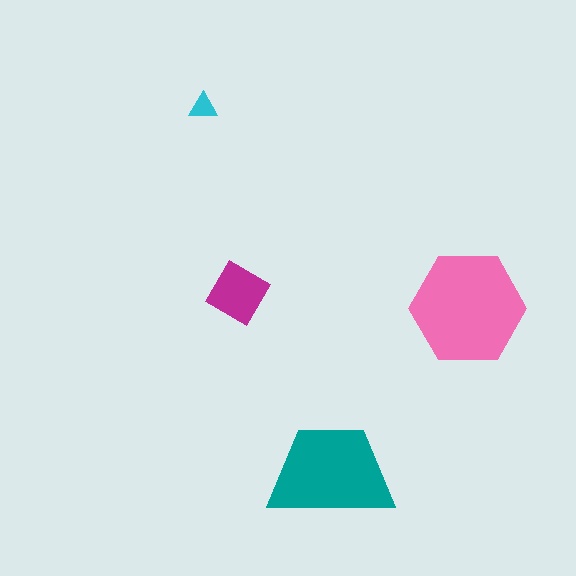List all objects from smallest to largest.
The cyan triangle, the magenta diamond, the teal trapezoid, the pink hexagon.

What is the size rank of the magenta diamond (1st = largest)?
3rd.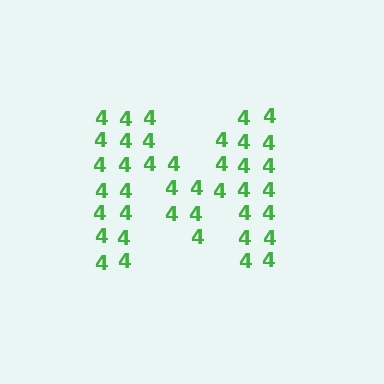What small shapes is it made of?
It is made of small digit 4's.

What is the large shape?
The large shape is the letter M.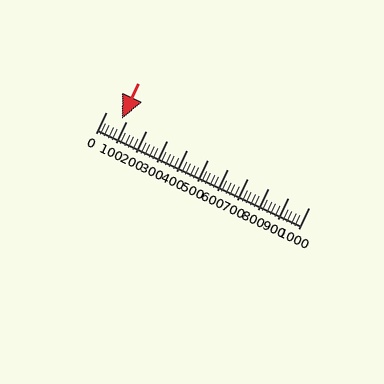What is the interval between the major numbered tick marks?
The major tick marks are spaced 100 units apart.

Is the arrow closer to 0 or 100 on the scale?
The arrow is closer to 100.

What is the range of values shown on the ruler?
The ruler shows values from 0 to 1000.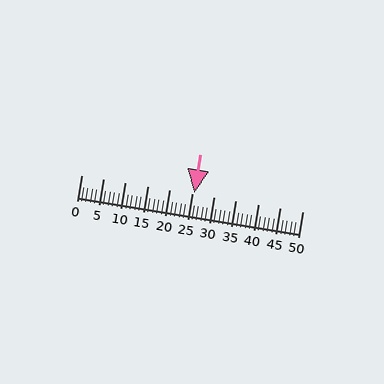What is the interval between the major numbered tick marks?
The major tick marks are spaced 5 units apart.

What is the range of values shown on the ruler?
The ruler shows values from 0 to 50.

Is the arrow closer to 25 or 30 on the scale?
The arrow is closer to 25.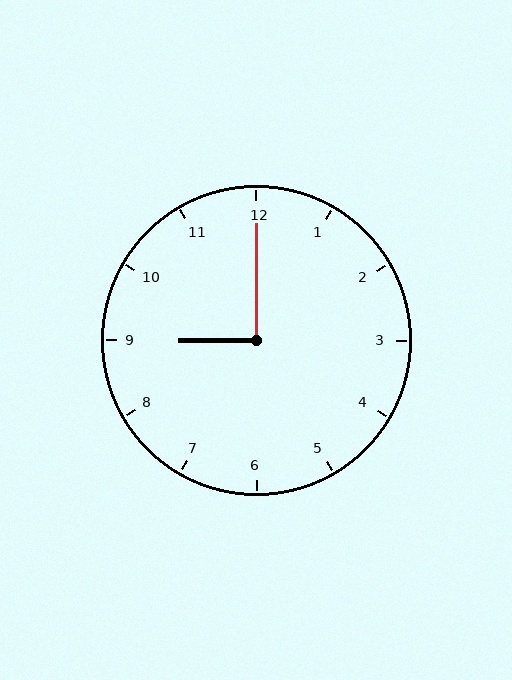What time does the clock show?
9:00.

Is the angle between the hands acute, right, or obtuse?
It is right.